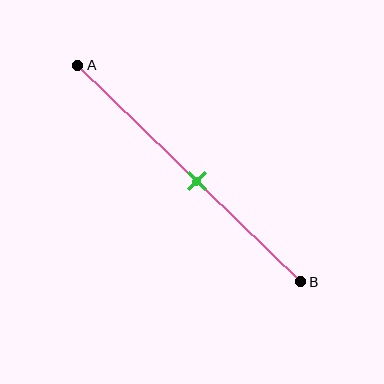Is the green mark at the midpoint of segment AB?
No, the mark is at about 55% from A, not at the 50% midpoint.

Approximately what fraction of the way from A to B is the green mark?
The green mark is approximately 55% of the way from A to B.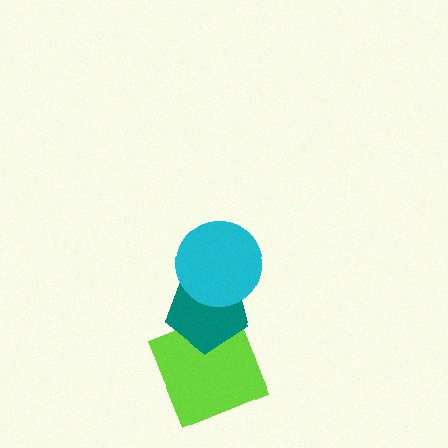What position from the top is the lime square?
The lime square is 3rd from the top.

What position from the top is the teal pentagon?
The teal pentagon is 2nd from the top.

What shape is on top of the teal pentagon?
The cyan circle is on top of the teal pentagon.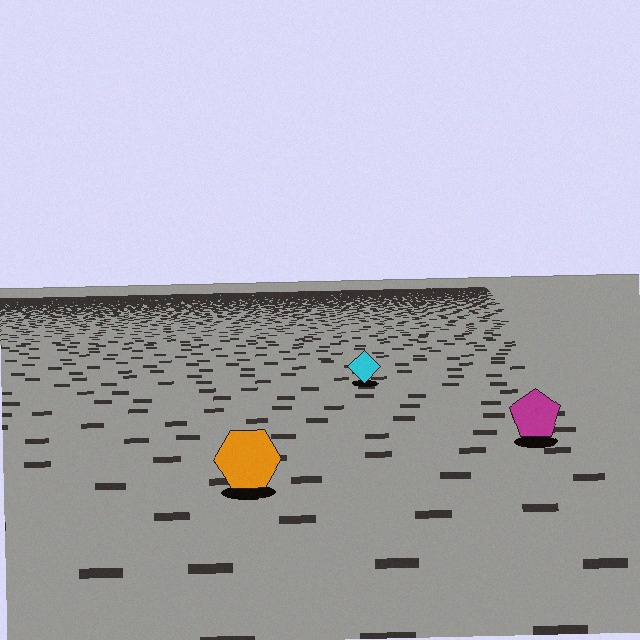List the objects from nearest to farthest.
From nearest to farthest: the orange hexagon, the magenta pentagon, the cyan diamond.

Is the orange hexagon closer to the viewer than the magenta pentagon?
Yes. The orange hexagon is closer — you can tell from the texture gradient: the ground texture is coarser near it.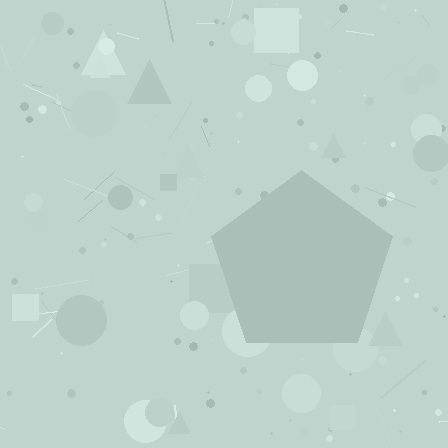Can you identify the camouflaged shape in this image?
The camouflaged shape is a pentagon.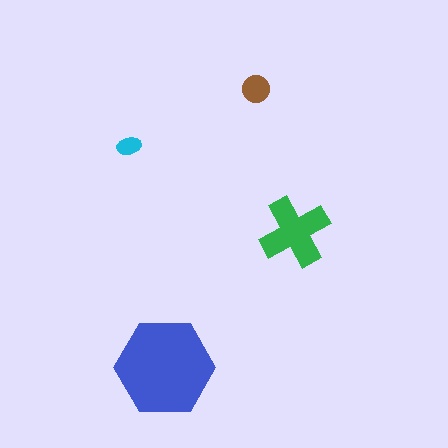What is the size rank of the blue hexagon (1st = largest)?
1st.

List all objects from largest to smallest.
The blue hexagon, the green cross, the brown circle, the cyan ellipse.